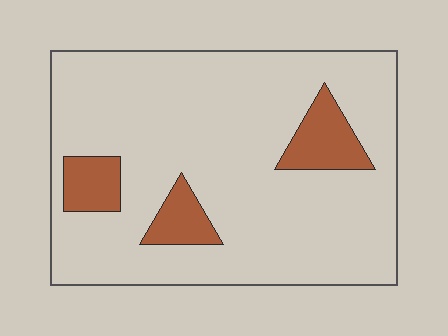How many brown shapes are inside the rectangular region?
3.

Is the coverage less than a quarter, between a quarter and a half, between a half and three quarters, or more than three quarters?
Less than a quarter.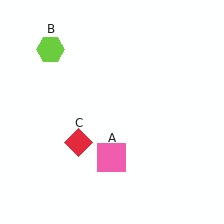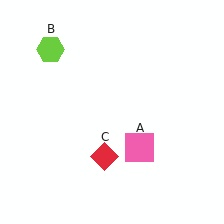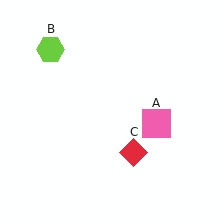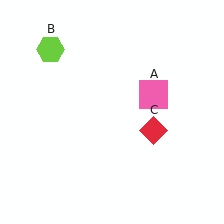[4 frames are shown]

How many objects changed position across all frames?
2 objects changed position: pink square (object A), red diamond (object C).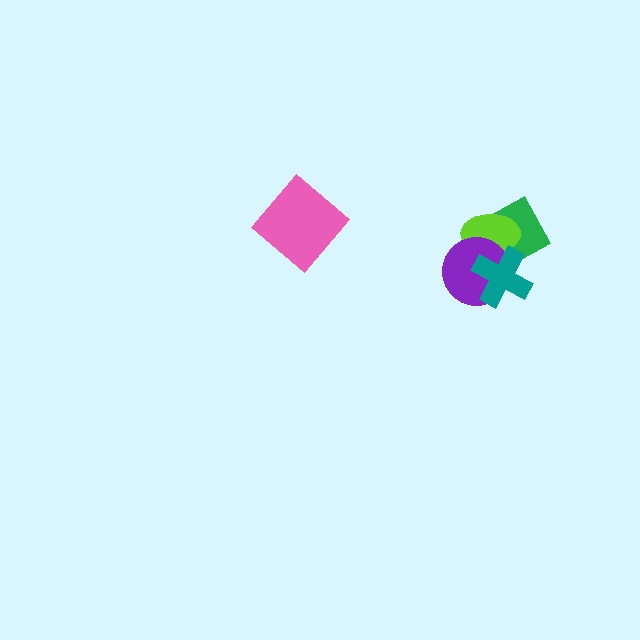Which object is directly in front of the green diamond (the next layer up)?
The lime ellipse is directly in front of the green diamond.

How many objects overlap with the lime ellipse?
3 objects overlap with the lime ellipse.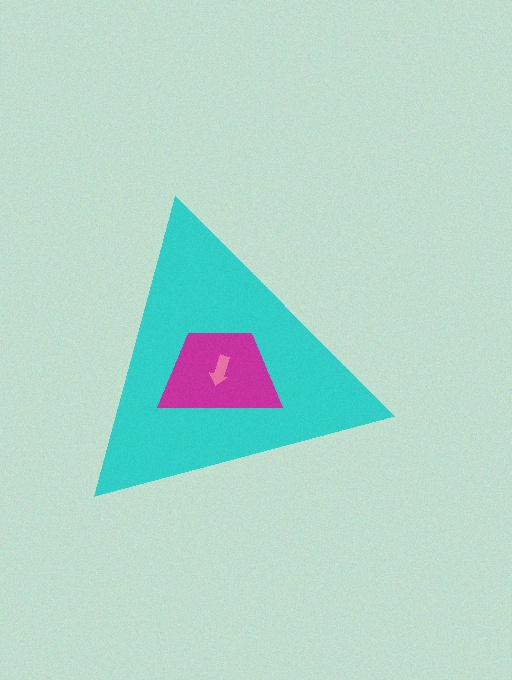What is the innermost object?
The pink arrow.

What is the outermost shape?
The cyan triangle.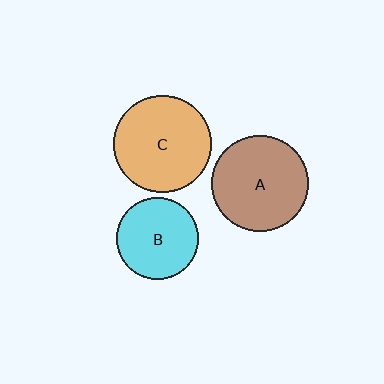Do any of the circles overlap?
No, none of the circles overlap.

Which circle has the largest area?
Circle C (orange).